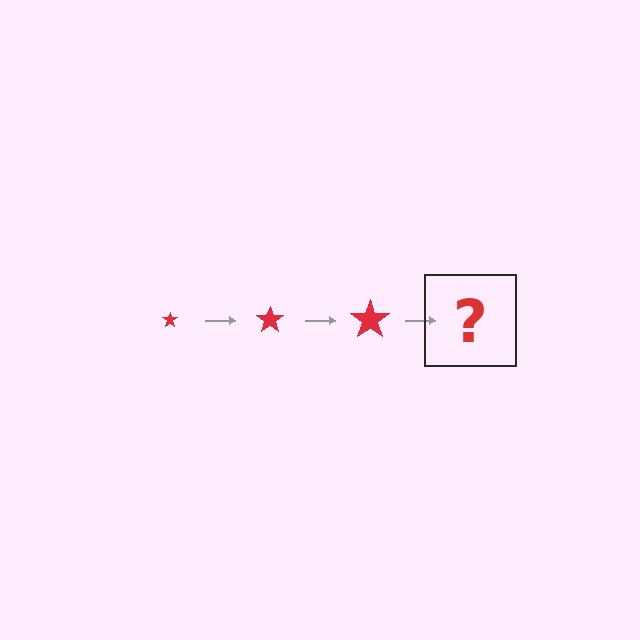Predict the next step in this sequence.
The next step is a red star, larger than the previous one.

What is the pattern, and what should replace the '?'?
The pattern is that the star gets progressively larger each step. The '?' should be a red star, larger than the previous one.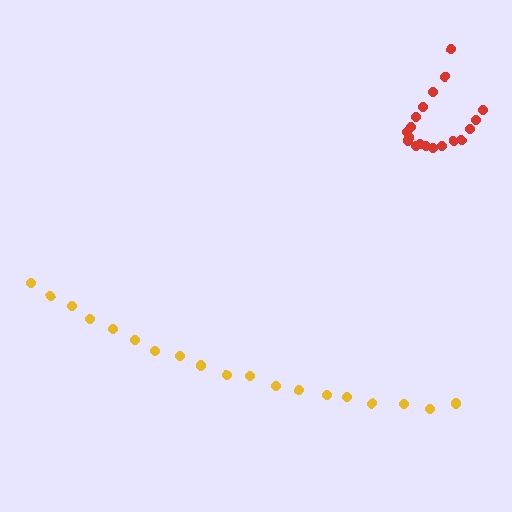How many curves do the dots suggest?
There are 2 distinct paths.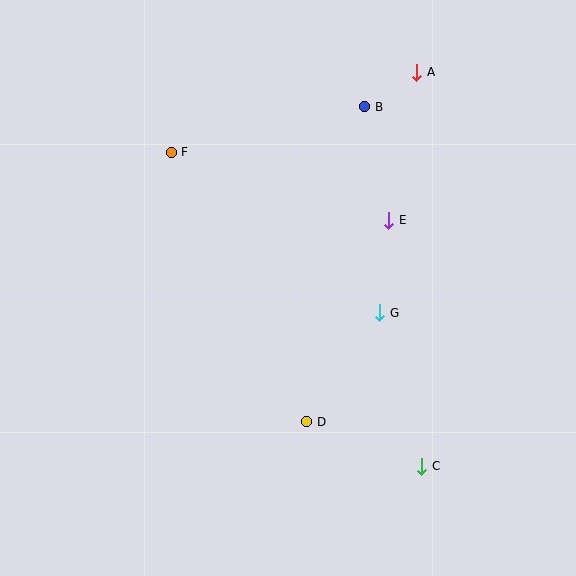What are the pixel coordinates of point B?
Point B is at (365, 107).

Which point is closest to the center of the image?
Point G at (380, 313) is closest to the center.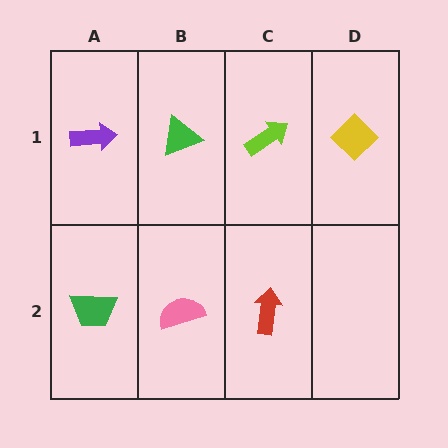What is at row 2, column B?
A pink semicircle.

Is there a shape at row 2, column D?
No, that cell is empty.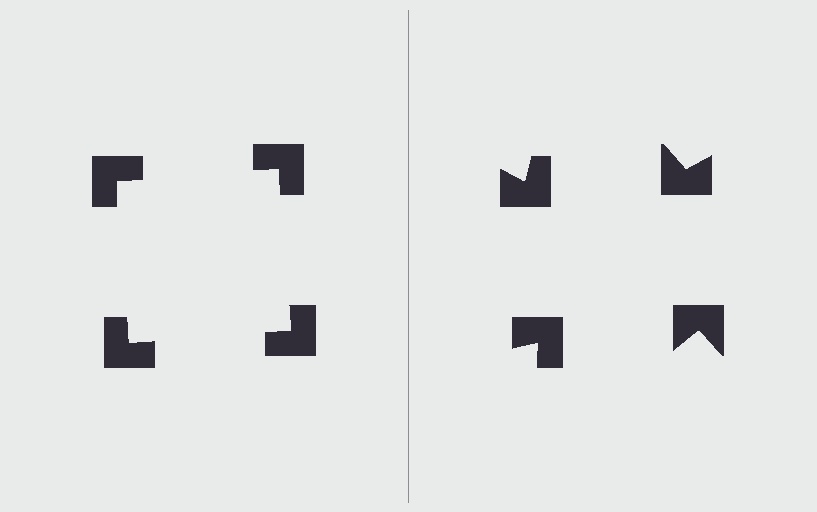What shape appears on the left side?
An illusory square.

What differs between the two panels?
The notched squares are positioned identically on both sides; only the wedge orientations differ. On the left they align to a square; on the right they are misaligned.